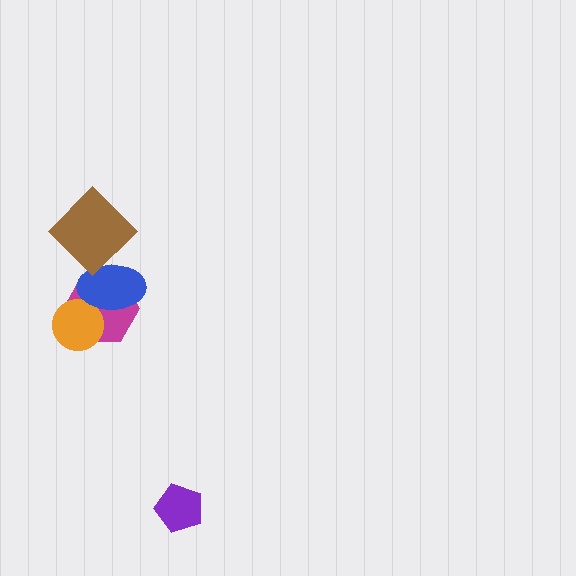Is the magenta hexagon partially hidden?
Yes, it is partially covered by another shape.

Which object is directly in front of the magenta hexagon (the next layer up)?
The orange circle is directly in front of the magenta hexagon.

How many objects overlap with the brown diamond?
1 object overlaps with the brown diamond.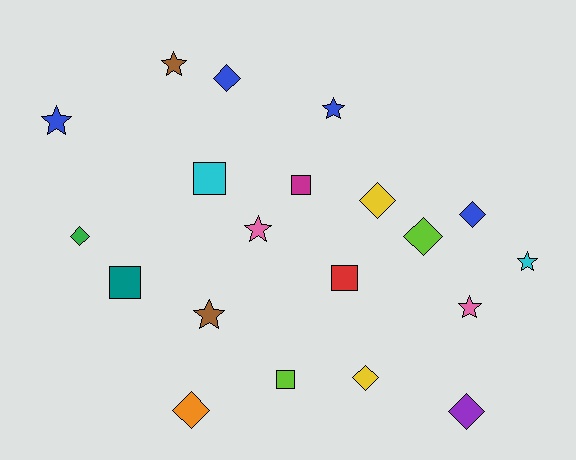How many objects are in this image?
There are 20 objects.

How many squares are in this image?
There are 5 squares.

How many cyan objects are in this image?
There are 2 cyan objects.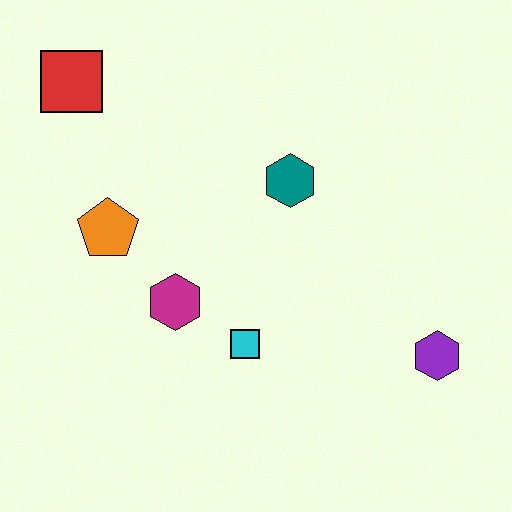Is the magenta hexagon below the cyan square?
No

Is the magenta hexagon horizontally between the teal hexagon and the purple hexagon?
No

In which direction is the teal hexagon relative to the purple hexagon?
The teal hexagon is above the purple hexagon.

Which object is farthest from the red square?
The purple hexagon is farthest from the red square.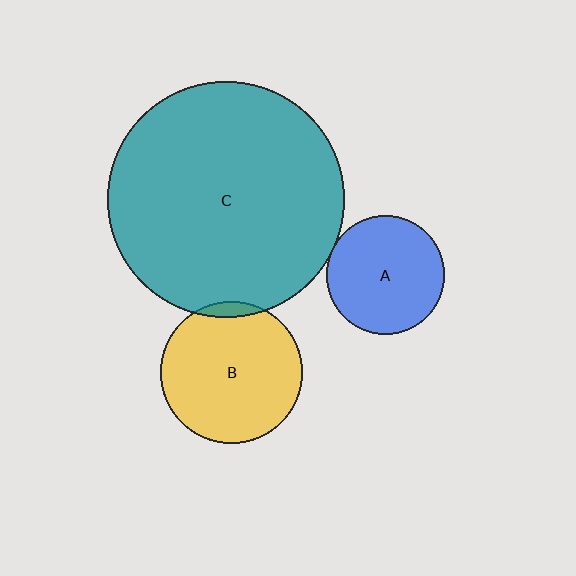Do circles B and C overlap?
Yes.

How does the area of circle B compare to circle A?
Approximately 1.4 times.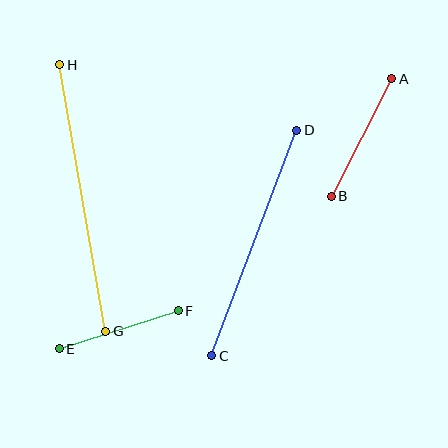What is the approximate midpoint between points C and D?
The midpoint is at approximately (254, 243) pixels.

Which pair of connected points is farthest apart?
Points G and H are farthest apart.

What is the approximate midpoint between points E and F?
The midpoint is at approximately (119, 330) pixels.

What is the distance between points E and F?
The distance is approximately 125 pixels.